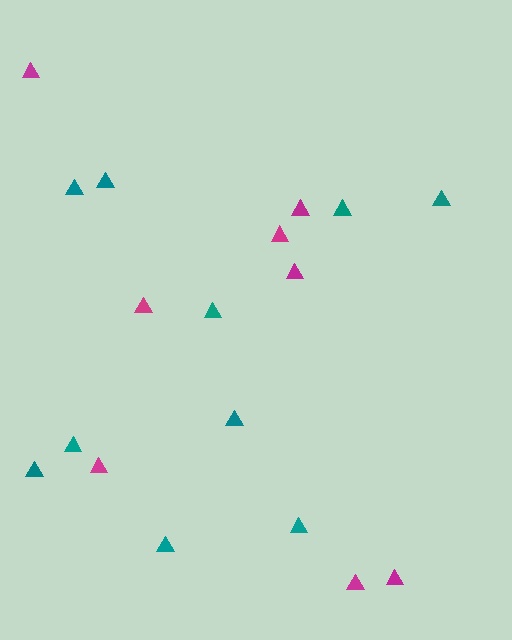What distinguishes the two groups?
There are 2 groups: one group of teal triangles (10) and one group of magenta triangles (8).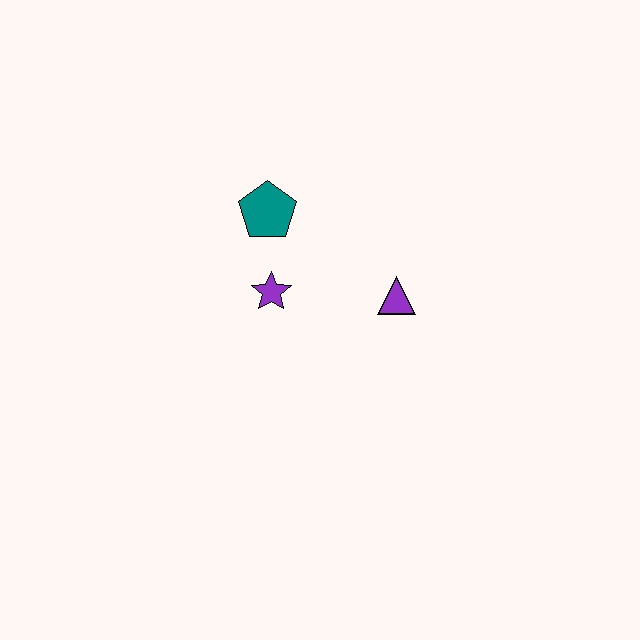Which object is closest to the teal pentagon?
The purple star is closest to the teal pentagon.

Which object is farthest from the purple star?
The purple triangle is farthest from the purple star.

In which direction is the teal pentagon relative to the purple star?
The teal pentagon is above the purple star.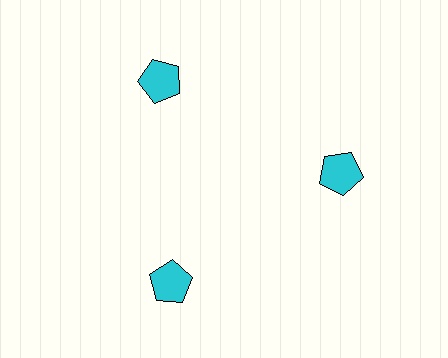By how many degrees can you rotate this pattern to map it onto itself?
The pattern maps onto itself every 120 degrees of rotation.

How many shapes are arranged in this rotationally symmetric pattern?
There are 3 shapes, arranged in 3 groups of 1.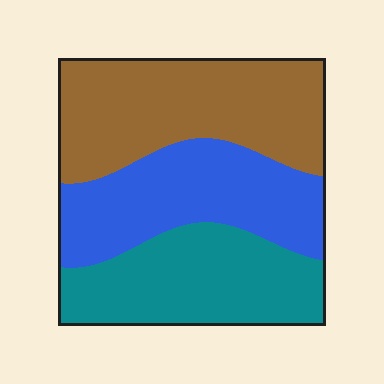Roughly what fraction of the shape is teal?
Teal takes up about one third (1/3) of the shape.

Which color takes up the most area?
Brown, at roughly 40%.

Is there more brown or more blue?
Brown.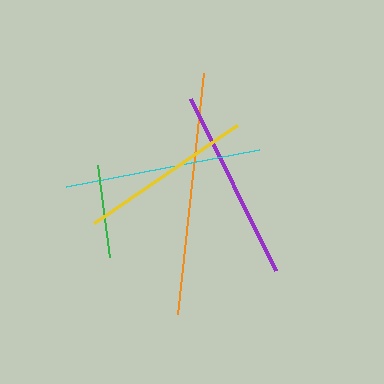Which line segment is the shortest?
The green line is the shortest at approximately 93 pixels.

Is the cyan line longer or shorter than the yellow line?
The cyan line is longer than the yellow line.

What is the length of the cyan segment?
The cyan segment is approximately 196 pixels long.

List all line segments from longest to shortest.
From longest to shortest: orange, cyan, purple, yellow, green.